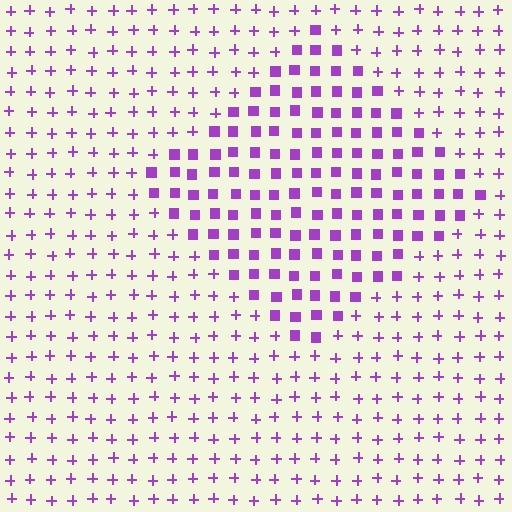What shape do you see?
I see a diamond.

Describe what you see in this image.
The image is filled with small purple elements arranged in a uniform grid. A diamond-shaped region contains squares, while the surrounding area contains plus signs. The boundary is defined purely by the change in element shape.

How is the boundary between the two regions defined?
The boundary is defined by a change in element shape: squares inside vs. plus signs outside. All elements share the same color and spacing.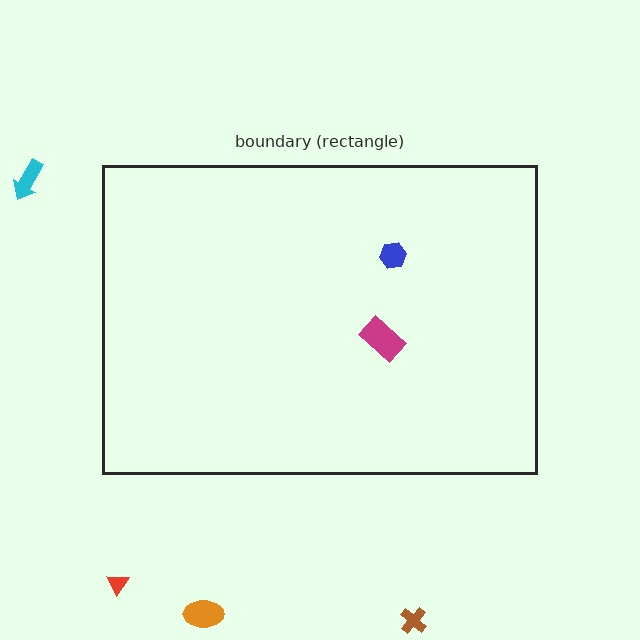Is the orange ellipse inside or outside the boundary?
Outside.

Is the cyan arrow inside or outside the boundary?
Outside.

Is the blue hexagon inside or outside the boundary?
Inside.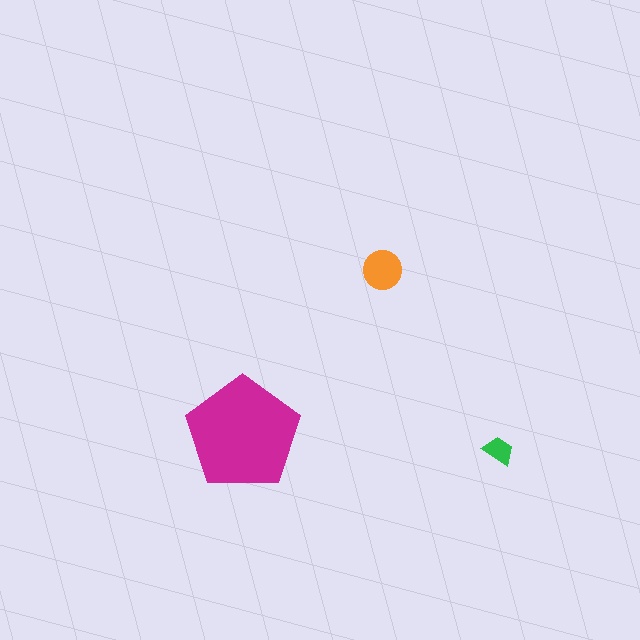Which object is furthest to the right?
The green trapezoid is rightmost.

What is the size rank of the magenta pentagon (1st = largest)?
1st.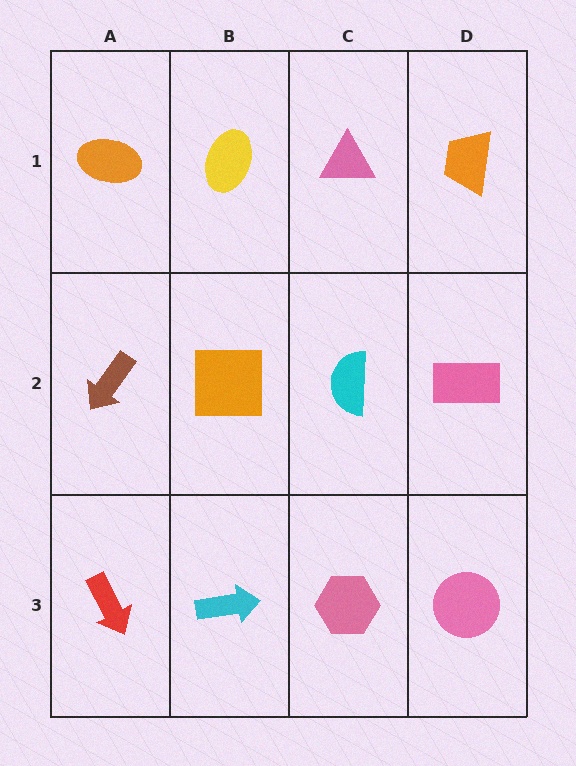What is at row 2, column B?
An orange square.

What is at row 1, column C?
A pink triangle.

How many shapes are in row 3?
4 shapes.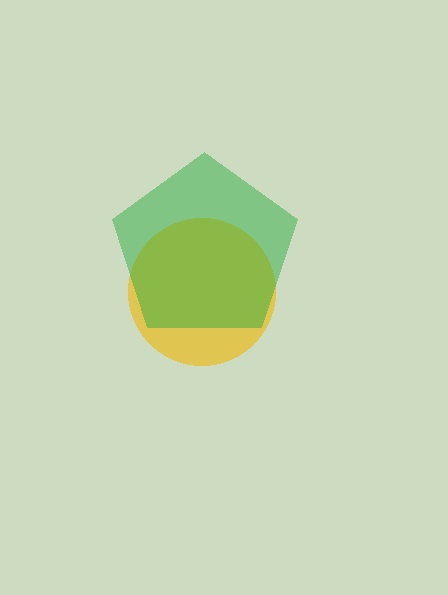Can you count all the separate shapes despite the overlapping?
Yes, there are 2 separate shapes.